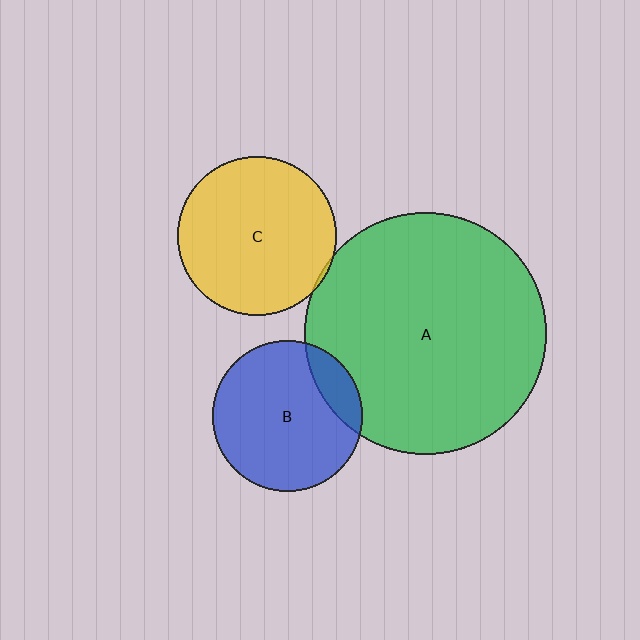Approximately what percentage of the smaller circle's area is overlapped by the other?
Approximately 5%.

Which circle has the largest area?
Circle A (green).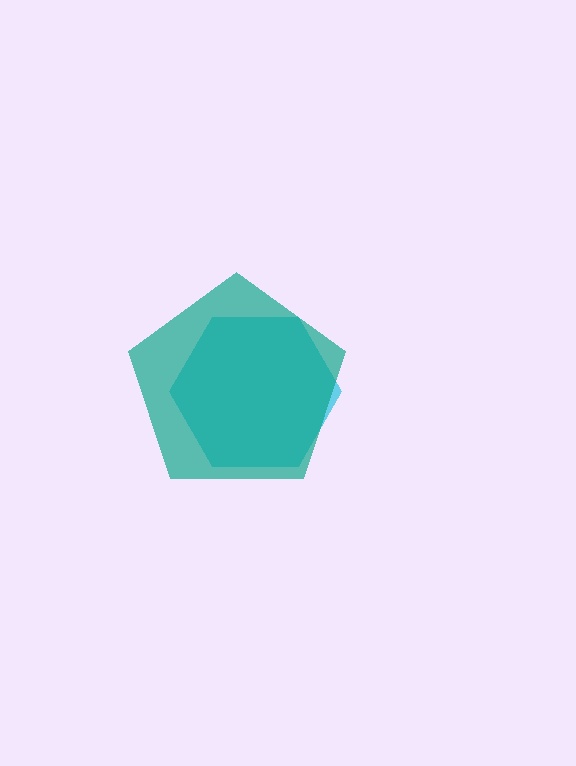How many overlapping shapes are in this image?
There are 2 overlapping shapes in the image.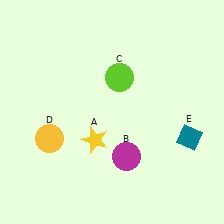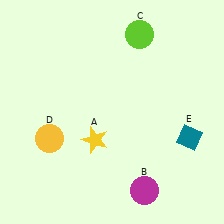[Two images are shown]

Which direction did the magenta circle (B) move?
The magenta circle (B) moved down.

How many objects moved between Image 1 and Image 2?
2 objects moved between the two images.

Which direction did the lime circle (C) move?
The lime circle (C) moved up.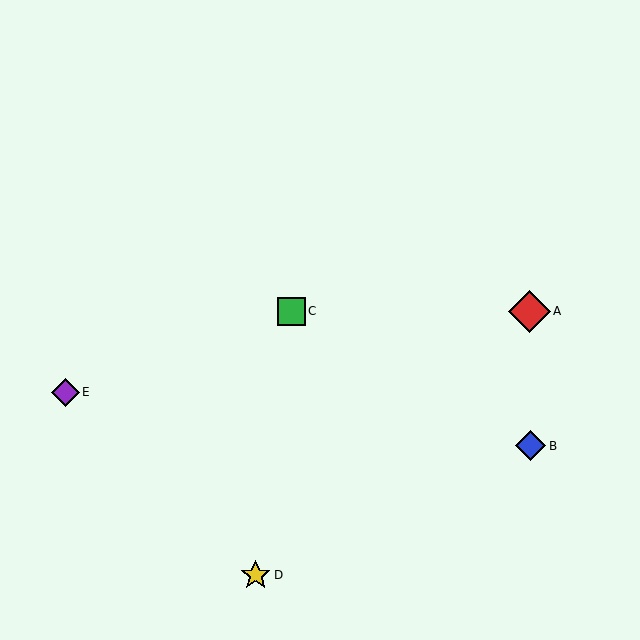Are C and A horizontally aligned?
Yes, both are at y≈311.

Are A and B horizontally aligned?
No, A is at y≈311 and B is at y≈446.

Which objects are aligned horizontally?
Objects A, C are aligned horizontally.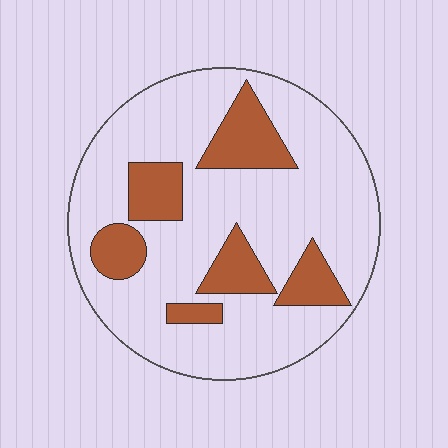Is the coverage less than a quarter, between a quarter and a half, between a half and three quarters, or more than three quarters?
Less than a quarter.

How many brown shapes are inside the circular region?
6.